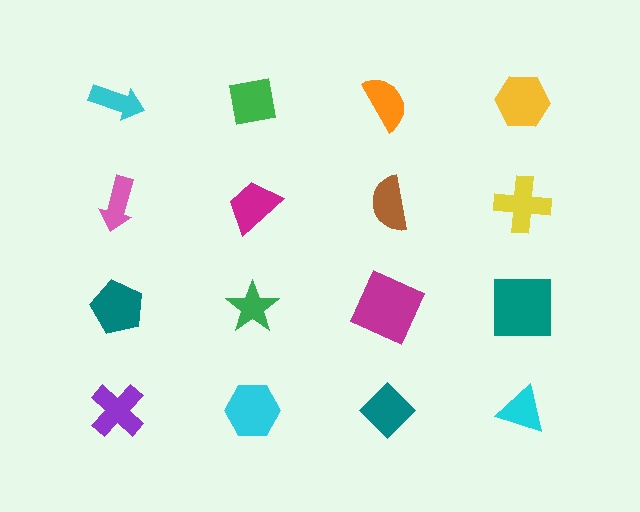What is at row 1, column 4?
A yellow hexagon.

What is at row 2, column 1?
A pink arrow.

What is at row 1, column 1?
A cyan arrow.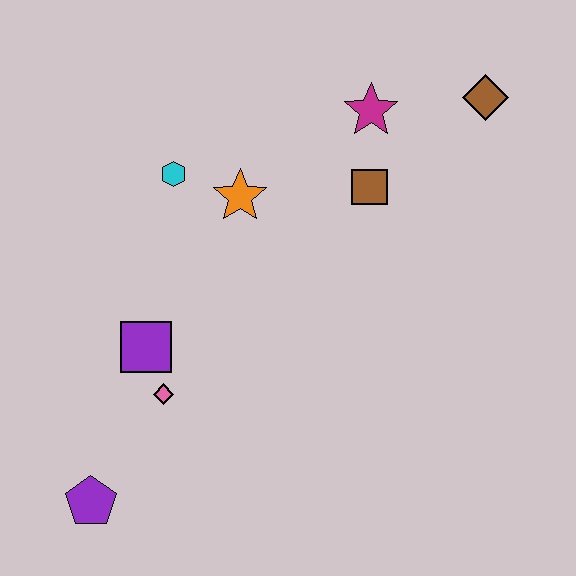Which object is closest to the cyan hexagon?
The orange star is closest to the cyan hexagon.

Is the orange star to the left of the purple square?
No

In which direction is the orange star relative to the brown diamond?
The orange star is to the left of the brown diamond.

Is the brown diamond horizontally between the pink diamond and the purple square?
No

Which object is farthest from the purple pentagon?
The brown diamond is farthest from the purple pentagon.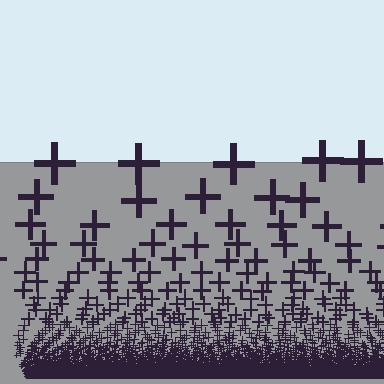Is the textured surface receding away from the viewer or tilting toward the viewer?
The surface appears to tilt toward the viewer. Texture elements get larger and sparser toward the top.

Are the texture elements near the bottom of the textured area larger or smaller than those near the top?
Smaller. The gradient is inverted — elements near the bottom are smaller and denser.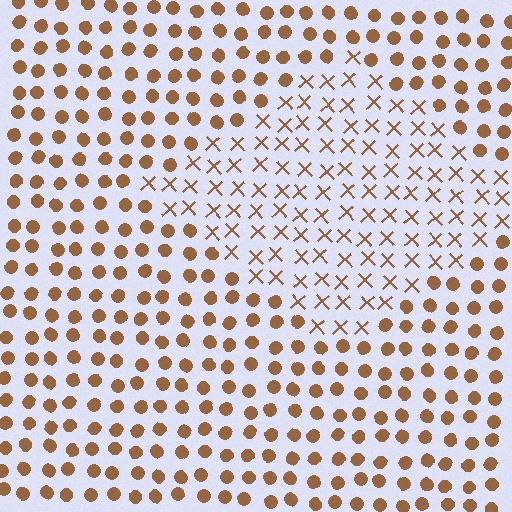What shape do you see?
I see a diamond.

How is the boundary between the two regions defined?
The boundary is defined by a change in element shape: X marks inside vs. circles outside. All elements share the same color and spacing.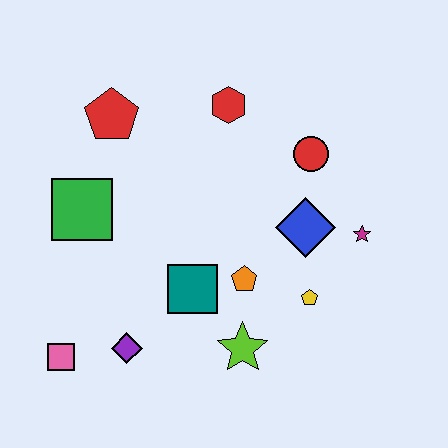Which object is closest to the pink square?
The purple diamond is closest to the pink square.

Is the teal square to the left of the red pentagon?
No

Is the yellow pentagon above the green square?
No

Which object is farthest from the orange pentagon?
The red pentagon is farthest from the orange pentagon.